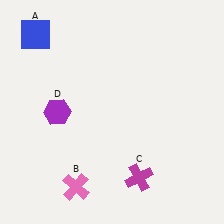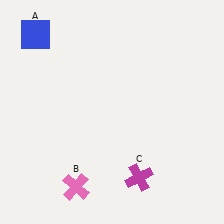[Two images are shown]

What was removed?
The purple hexagon (D) was removed in Image 2.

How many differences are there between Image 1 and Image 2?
There is 1 difference between the two images.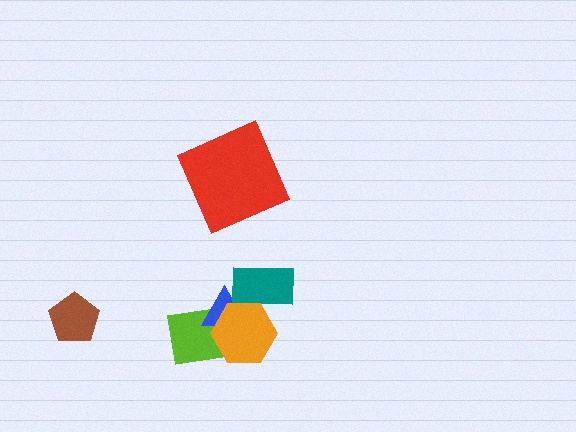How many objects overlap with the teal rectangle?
2 objects overlap with the teal rectangle.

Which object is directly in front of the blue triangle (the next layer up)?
The teal rectangle is directly in front of the blue triangle.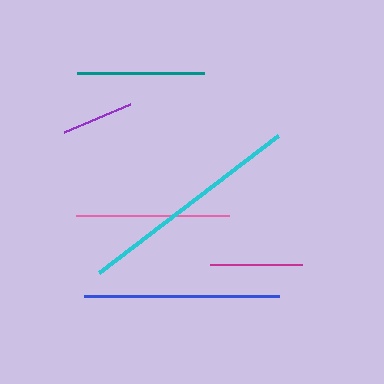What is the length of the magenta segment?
The magenta segment is approximately 92 pixels long.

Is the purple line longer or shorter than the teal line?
The teal line is longer than the purple line.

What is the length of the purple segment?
The purple segment is approximately 72 pixels long.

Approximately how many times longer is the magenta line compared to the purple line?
The magenta line is approximately 1.3 times the length of the purple line.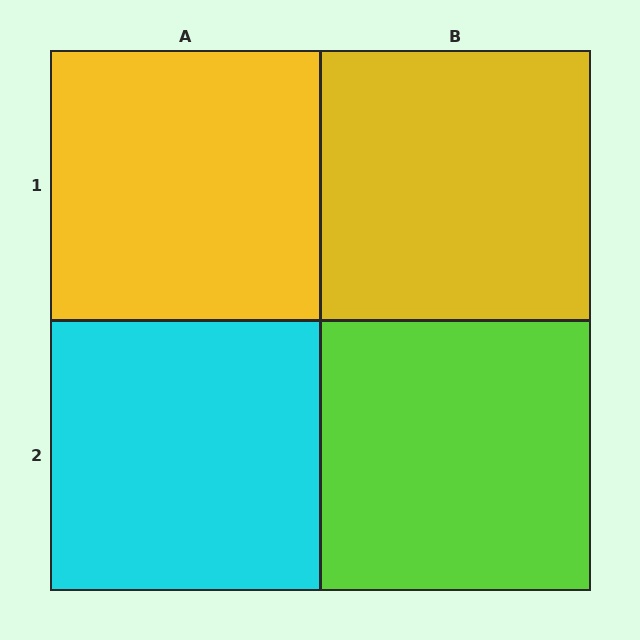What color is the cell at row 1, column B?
Yellow.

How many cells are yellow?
2 cells are yellow.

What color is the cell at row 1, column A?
Yellow.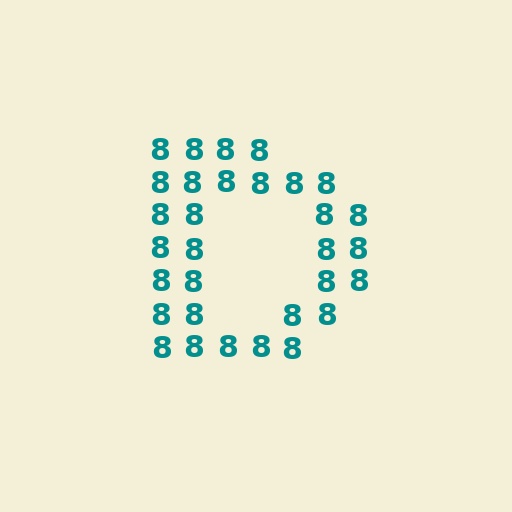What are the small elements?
The small elements are digit 8's.